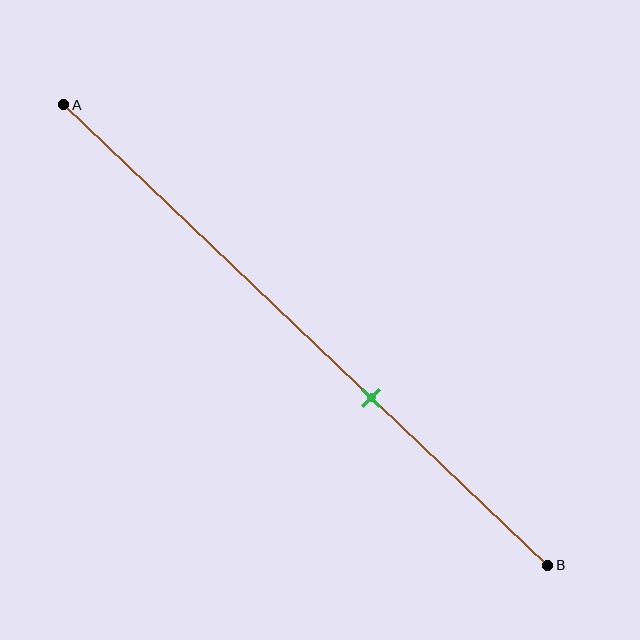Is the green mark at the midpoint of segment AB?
No, the mark is at about 65% from A, not at the 50% midpoint.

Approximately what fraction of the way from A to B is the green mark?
The green mark is approximately 65% of the way from A to B.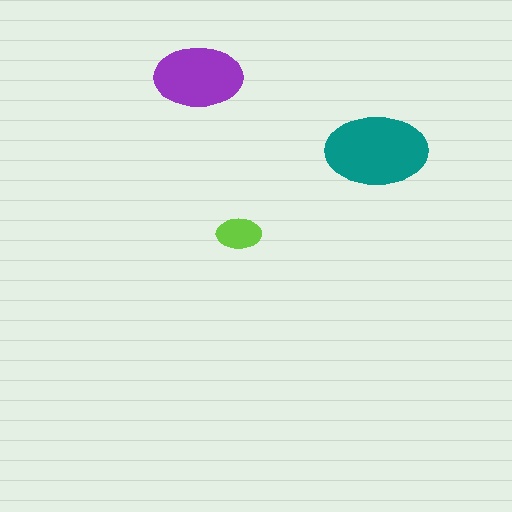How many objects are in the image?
There are 3 objects in the image.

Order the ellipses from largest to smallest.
the teal one, the purple one, the lime one.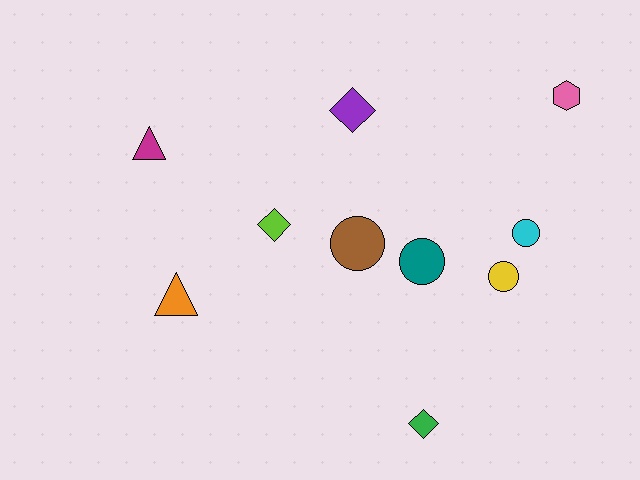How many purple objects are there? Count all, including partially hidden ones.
There is 1 purple object.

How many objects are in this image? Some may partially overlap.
There are 10 objects.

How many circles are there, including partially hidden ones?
There are 4 circles.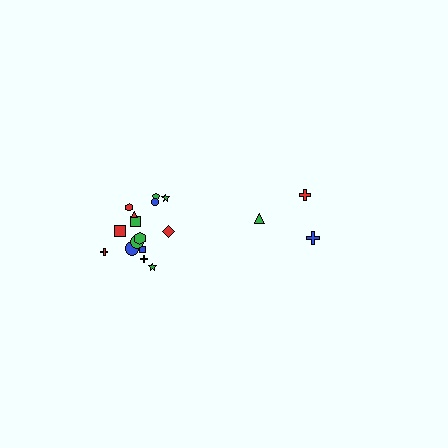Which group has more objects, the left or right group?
The left group.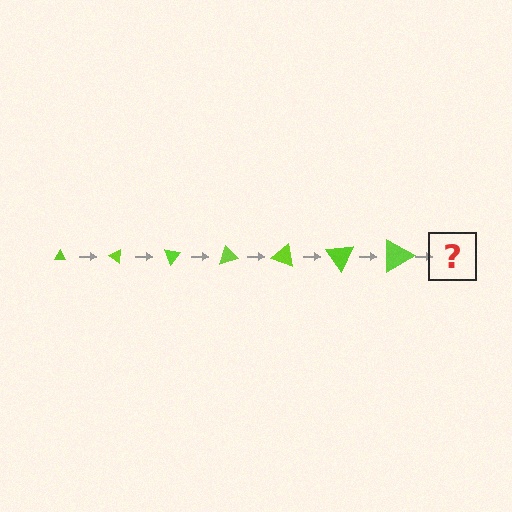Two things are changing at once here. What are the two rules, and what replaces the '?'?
The two rules are that the triangle grows larger each step and it rotates 35 degrees each step. The '?' should be a triangle, larger than the previous one and rotated 245 degrees from the start.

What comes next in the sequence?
The next element should be a triangle, larger than the previous one and rotated 245 degrees from the start.